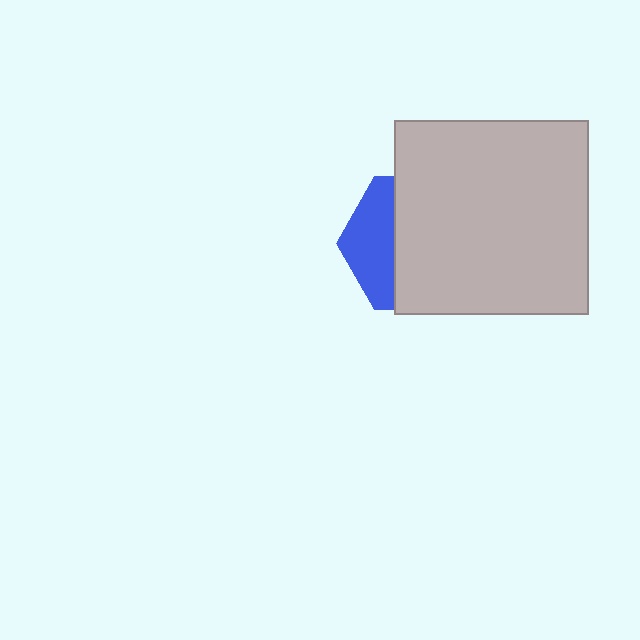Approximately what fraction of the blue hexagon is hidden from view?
Roughly 67% of the blue hexagon is hidden behind the light gray square.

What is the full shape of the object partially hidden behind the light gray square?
The partially hidden object is a blue hexagon.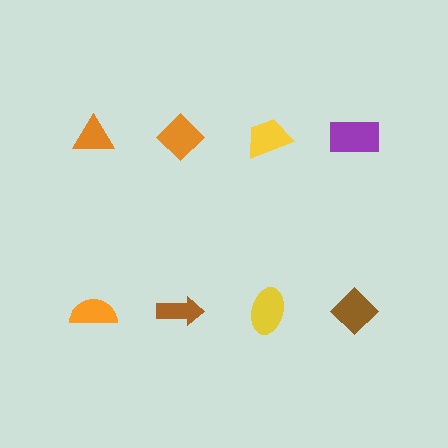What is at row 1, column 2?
An orange diamond.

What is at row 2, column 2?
A brown arrow.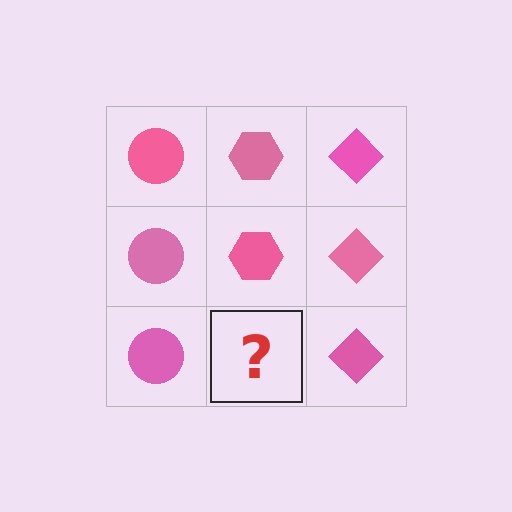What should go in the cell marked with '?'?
The missing cell should contain a pink hexagon.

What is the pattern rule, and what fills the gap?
The rule is that each column has a consistent shape. The gap should be filled with a pink hexagon.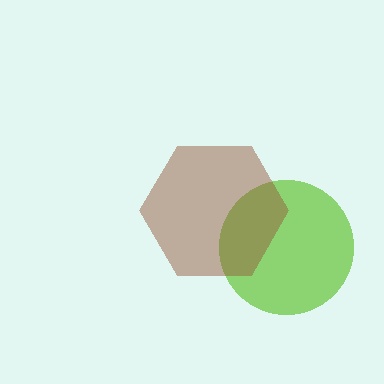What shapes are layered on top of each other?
The layered shapes are: a lime circle, a brown hexagon.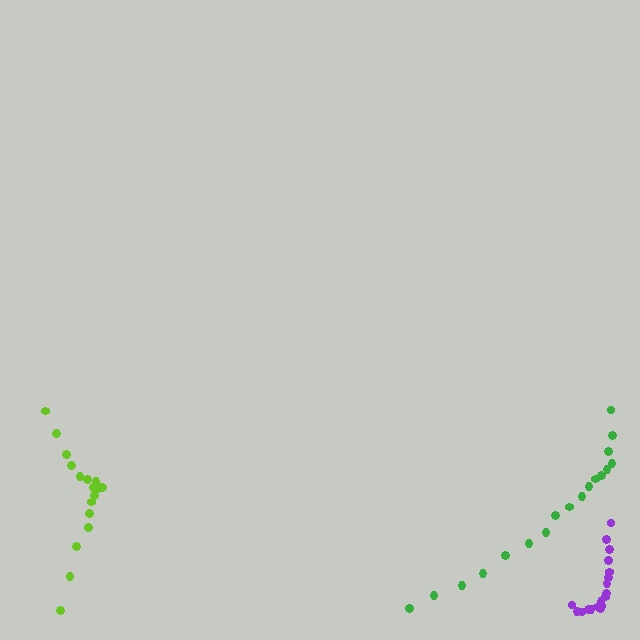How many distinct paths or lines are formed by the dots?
There are 3 distinct paths.